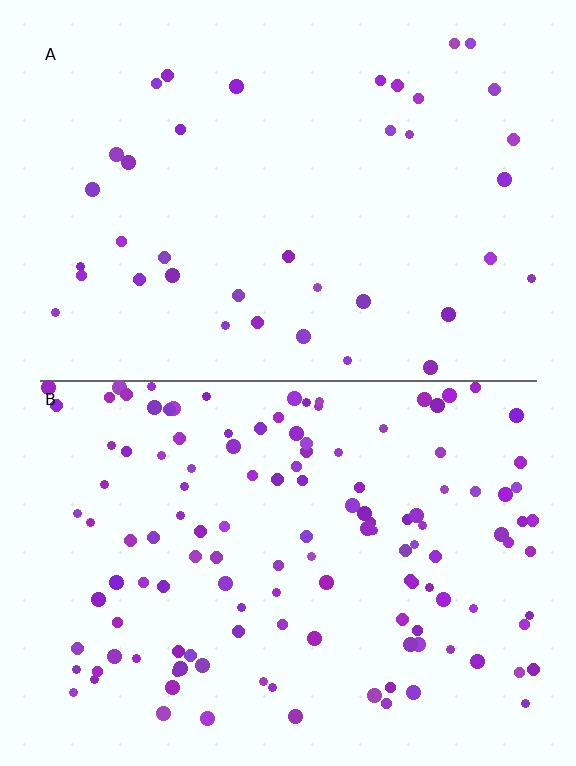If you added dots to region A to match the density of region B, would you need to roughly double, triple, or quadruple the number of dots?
Approximately triple.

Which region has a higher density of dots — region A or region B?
B (the bottom).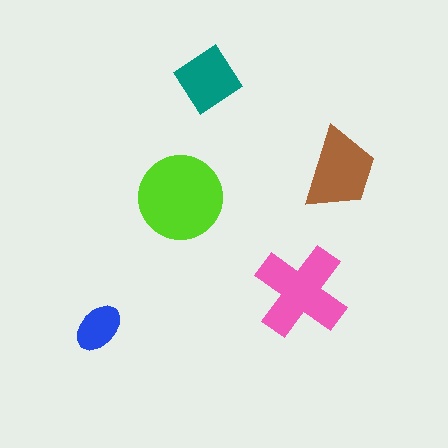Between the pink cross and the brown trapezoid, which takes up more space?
The pink cross.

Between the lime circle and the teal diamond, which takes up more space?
The lime circle.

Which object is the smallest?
The blue ellipse.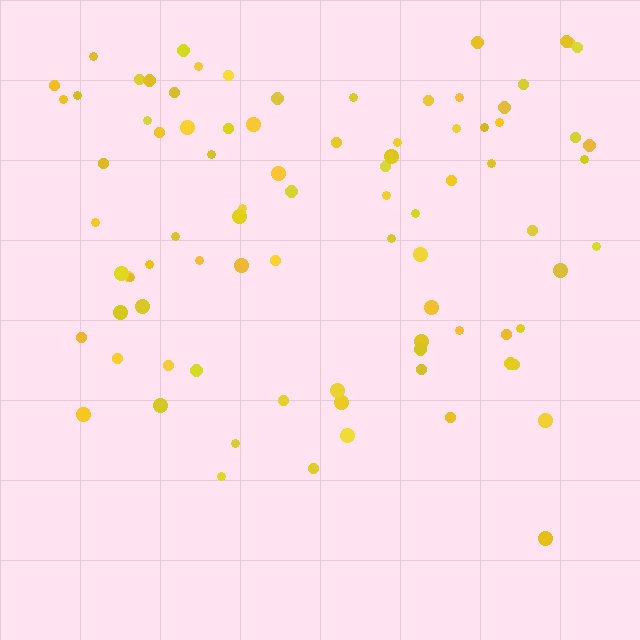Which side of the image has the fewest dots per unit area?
The bottom.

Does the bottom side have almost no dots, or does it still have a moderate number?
Still a moderate number, just noticeably fewer than the top.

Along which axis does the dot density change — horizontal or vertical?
Vertical.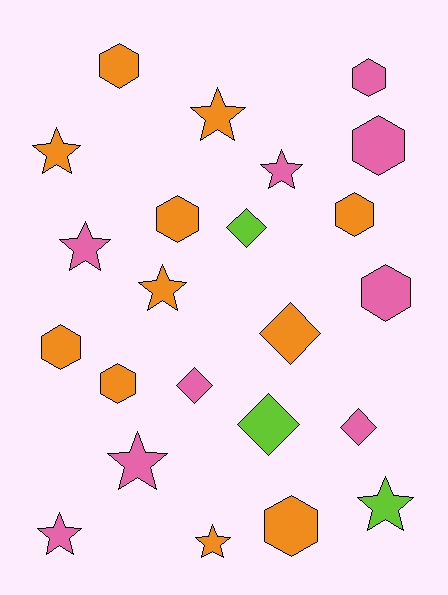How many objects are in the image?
There are 23 objects.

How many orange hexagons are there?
There are 6 orange hexagons.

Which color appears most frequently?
Orange, with 11 objects.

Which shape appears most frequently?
Hexagon, with 9 objects.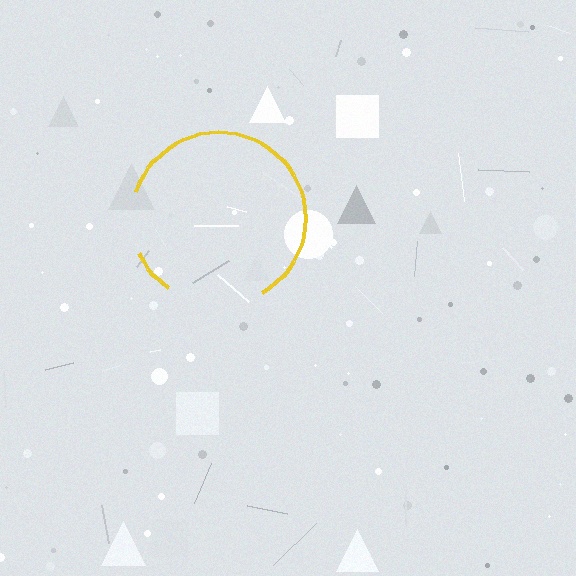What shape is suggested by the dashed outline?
The dashed outline suggests a circle.